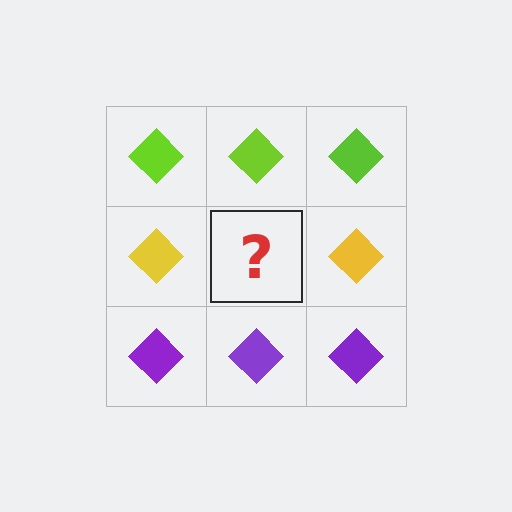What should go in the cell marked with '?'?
The missing cell should contain a yellow diamond.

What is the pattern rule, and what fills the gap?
The rule is that each row has a consistent color. The gap should be filled with a yellow diamond.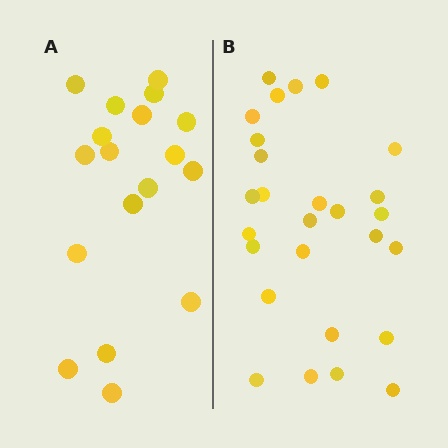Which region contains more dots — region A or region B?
Region B (the right region) has more dots.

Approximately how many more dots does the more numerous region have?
Region B has roughly 8 or so more dots than region A.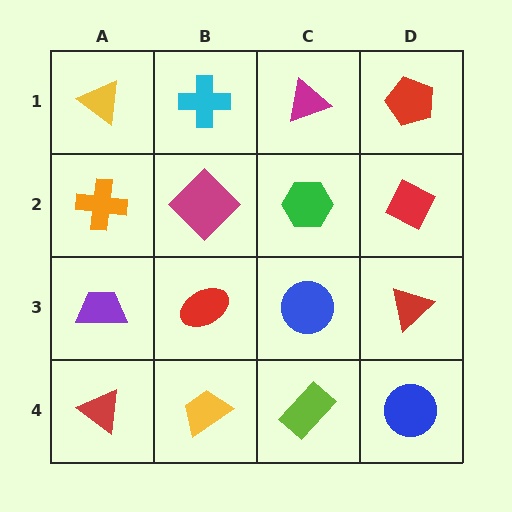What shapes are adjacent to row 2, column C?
A magenta triangle (row 1, column C), a blue circle (row 3, column C), a magenta diamond (row 2, column B), a red diamond (row 2, column D).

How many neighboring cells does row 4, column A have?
2.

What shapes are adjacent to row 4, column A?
A purple trapezoid (row 3, column A), a yellow trapezoid (row 4, column B).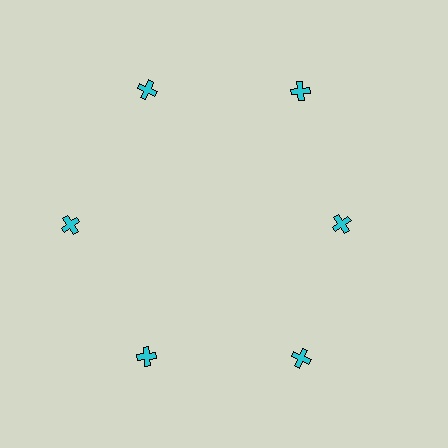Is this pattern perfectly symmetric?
No. The 6 cyan crosses are arranged in a ring, but one element near the 3 o'clock position is pulled inward toward the center, breaking the 6-fold rotational symmetry.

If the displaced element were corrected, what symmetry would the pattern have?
It would have 6-fold rotational symmetry — the pattern would map onto itself every 60 degrees.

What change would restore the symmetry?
The symmetry would be restored by moving it outward, back onto the ring so that all 6 crosses sit at equal angles and equal distance from the center.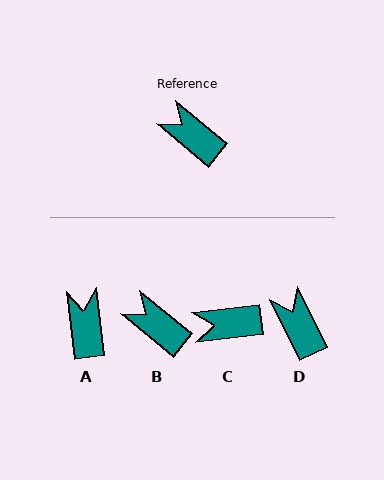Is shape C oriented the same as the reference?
No, it is off by about 46 degrees.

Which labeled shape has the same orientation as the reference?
B.